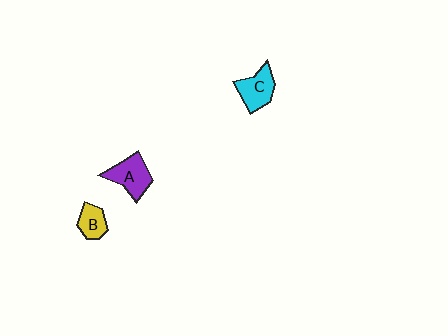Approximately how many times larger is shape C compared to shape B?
Approximately 1.4 times.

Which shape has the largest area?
Shape A (purple).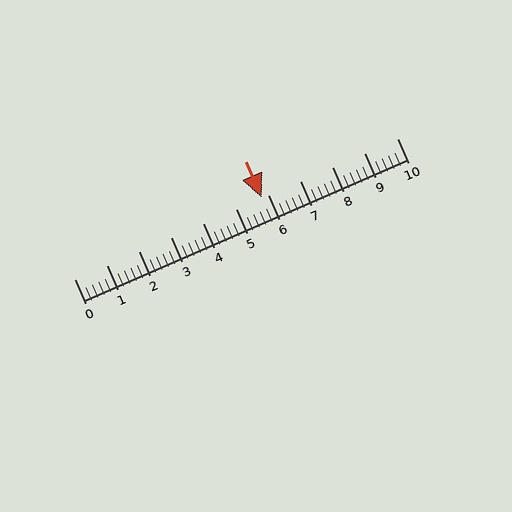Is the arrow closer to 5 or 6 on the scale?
The arrow is closer to 6.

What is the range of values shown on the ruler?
The ruler shows values from 0 to 10.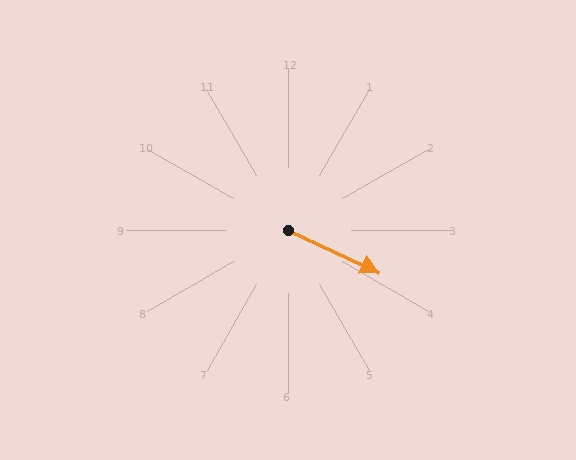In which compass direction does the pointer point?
Southeast.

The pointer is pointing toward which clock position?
Roughly 4 o'clock.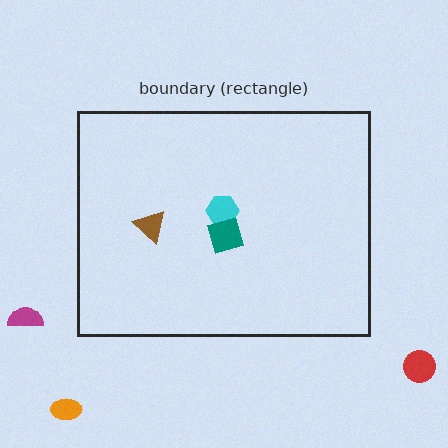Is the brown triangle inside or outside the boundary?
Inside.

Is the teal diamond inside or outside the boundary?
Inside.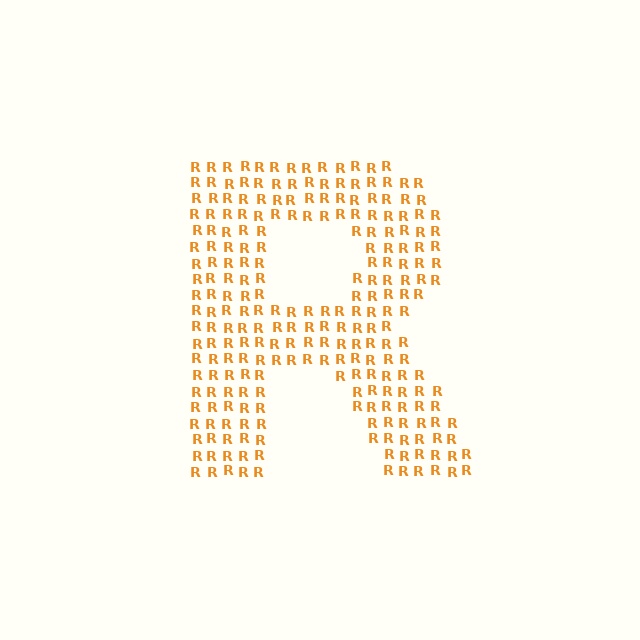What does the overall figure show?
The overall figure shows the letter R.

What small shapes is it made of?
It is made of small letter R's.